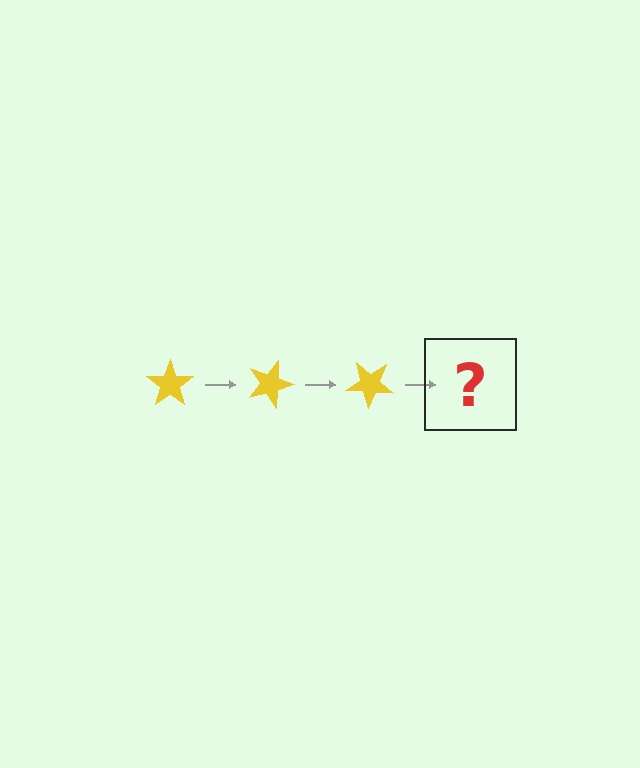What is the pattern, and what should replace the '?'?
The pattern is that the star rotates 20 degrees each step. The '?' should be a yellow star rotated 60 degrees.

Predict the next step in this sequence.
The next step is a yellow star rotated 60 degrees.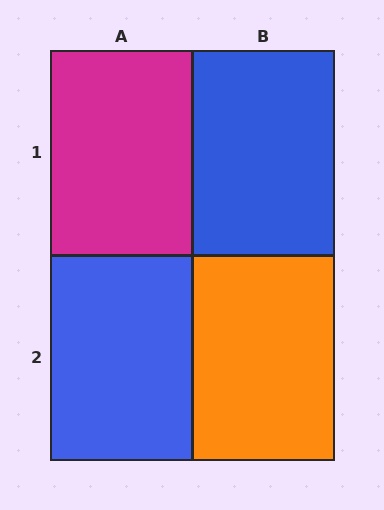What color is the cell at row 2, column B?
Orange.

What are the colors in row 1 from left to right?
Magenta, blue.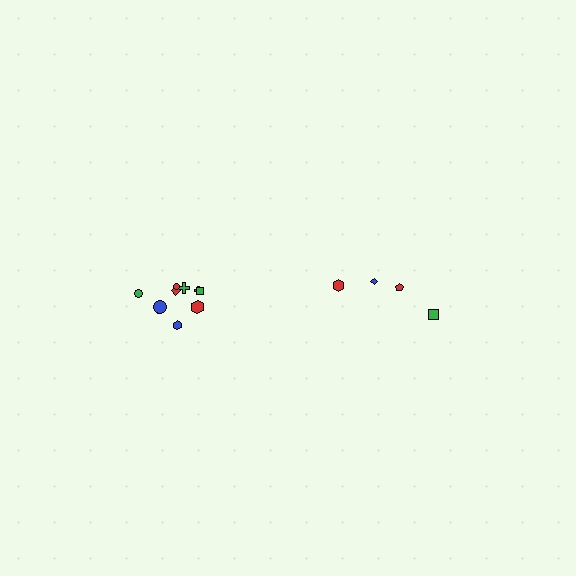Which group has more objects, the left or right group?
The left group.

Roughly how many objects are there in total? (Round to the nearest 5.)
Roughly 15 objects in total.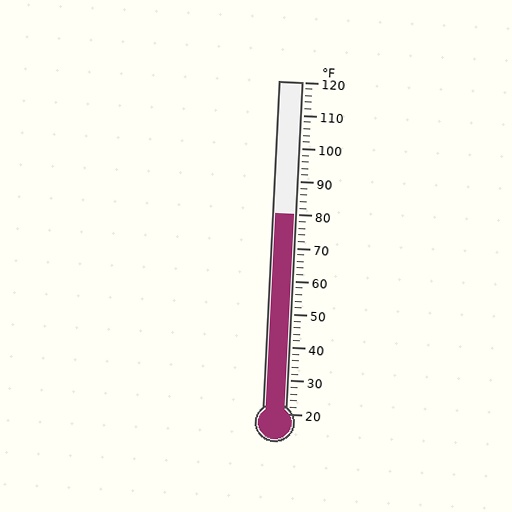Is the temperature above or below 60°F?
The temperature is above 60°F.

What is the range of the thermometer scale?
The thermometer scale ranges from 20°F to 120°F.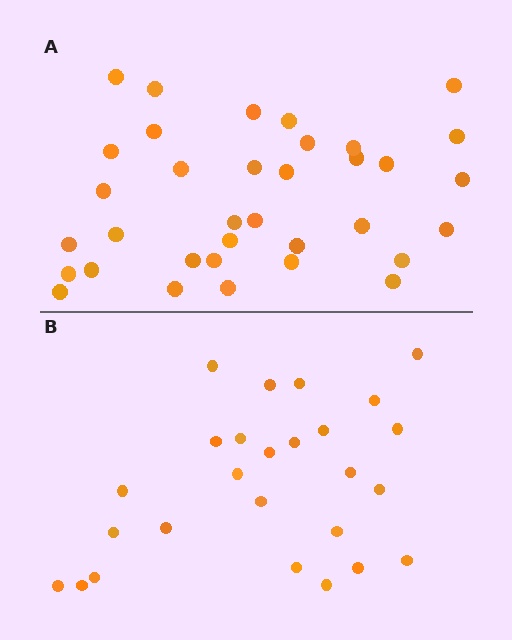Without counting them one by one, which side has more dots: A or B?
Region A (the top region) has more dots.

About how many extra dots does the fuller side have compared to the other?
Region A has roughly 8 or so more dots than region B.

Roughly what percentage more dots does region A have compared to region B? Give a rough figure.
About 35% more.